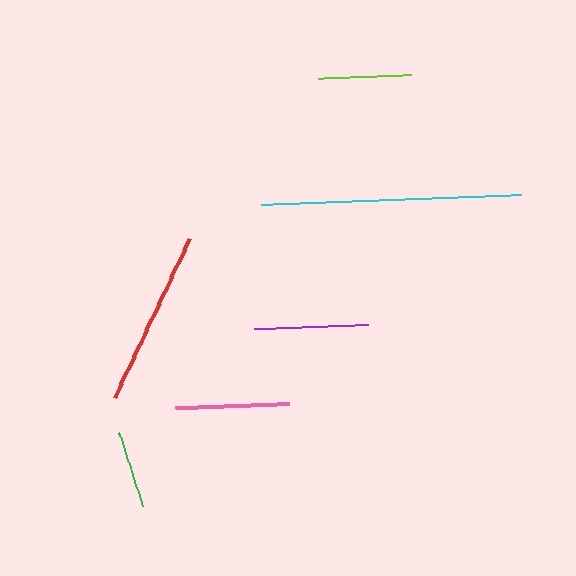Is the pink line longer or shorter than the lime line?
The pink line is longer than the lime line.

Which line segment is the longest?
The cyan line is the longest at approximately 260 pixels.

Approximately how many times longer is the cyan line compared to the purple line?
The cyan line is approximately 2.3 times the length of the purple line.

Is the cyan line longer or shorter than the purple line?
The cyan line is longer than the purple line.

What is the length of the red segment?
The red segment is approximately 177 pixels long.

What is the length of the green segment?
The green segment is approximately 78 pixels long.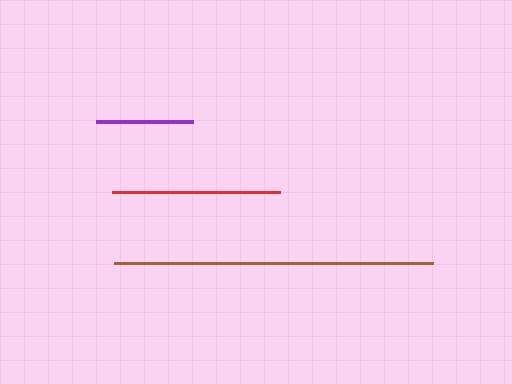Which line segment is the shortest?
The purple line is the shortest at approximately 97 pixels.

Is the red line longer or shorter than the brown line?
The brown line is longer than the red line.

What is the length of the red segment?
The red segment is approximately 168 pixels long.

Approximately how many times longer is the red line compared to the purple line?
The red line is approximately 1.7 times the length of the purple line.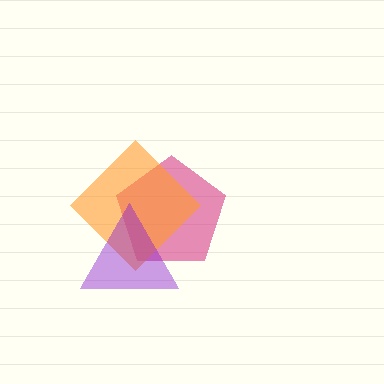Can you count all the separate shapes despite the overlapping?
Yes, there are 3 separate shapes.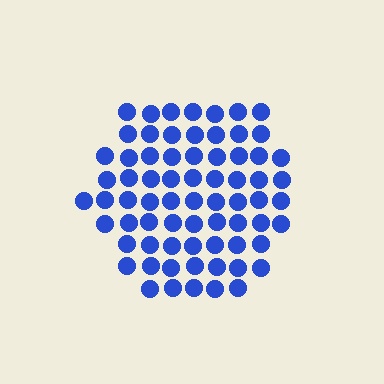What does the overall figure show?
The overall figure shows a hexagon.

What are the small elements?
The small elements are circles.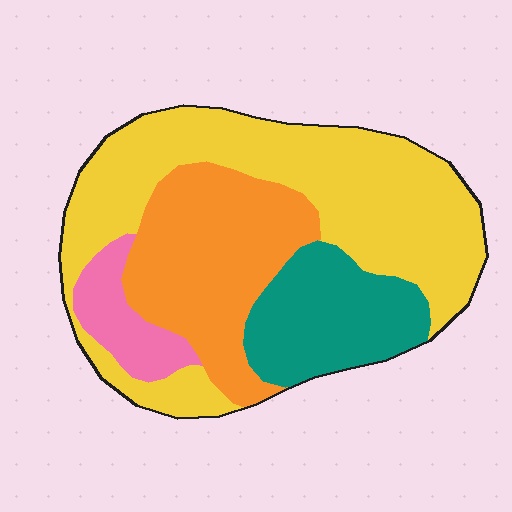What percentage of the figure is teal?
Teal covers around 20% of the figure.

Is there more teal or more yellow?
Yellow.